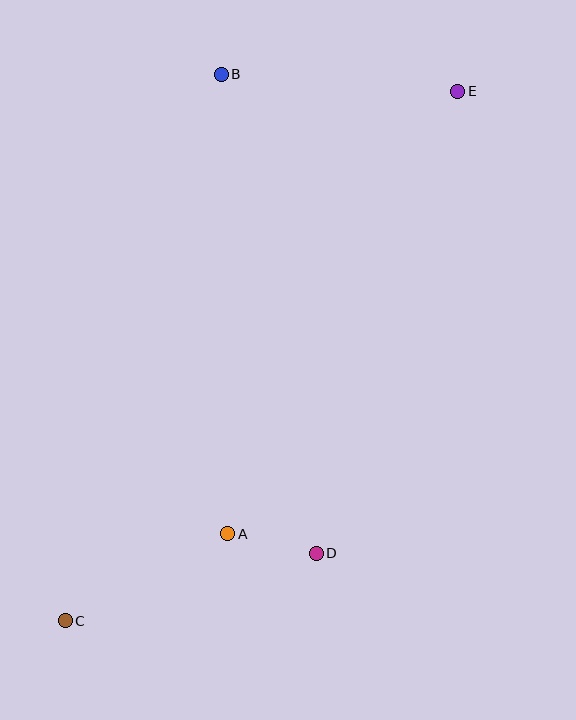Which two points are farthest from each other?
Points C and E are farthest from each other.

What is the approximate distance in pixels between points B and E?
The distance between B and E is approximately 237 pixels.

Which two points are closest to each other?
Points A and D are closest to each other.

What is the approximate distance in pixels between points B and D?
The distance between B and D is approximately 488 pixels.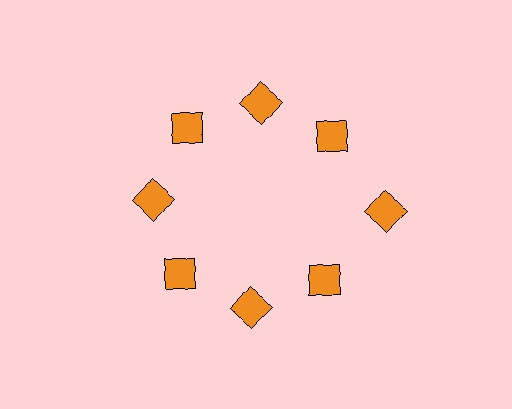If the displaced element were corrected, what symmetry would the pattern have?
It would have 8-fold rotational symmetry — the pattern would map onto itself every 45 degrees.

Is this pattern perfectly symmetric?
No. The 8 orange squares are arranged in a ring, but one element near the 3 o'clock position is pushed outward from the center, breaking the 8-fold rotational symmetry.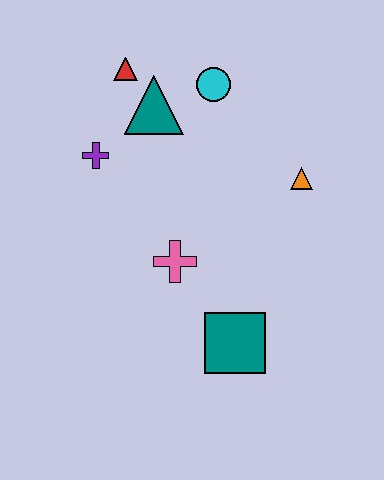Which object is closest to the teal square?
The pink cross is closest to the teal square.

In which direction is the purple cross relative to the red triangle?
The purple cross is below the red triangle.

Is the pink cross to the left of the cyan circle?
Yes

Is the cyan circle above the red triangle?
No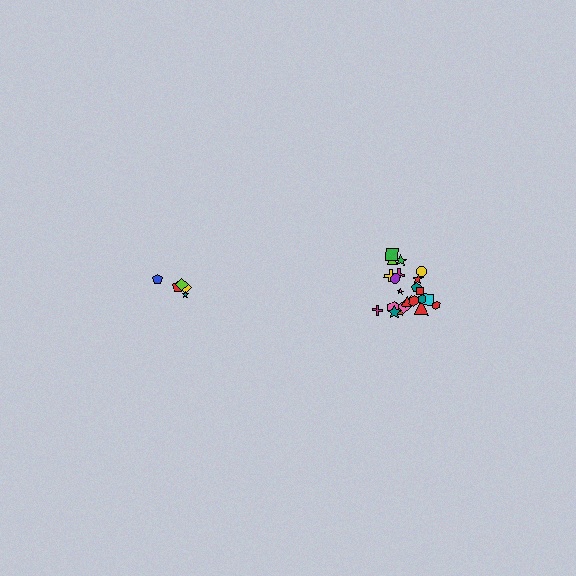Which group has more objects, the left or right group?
The right group.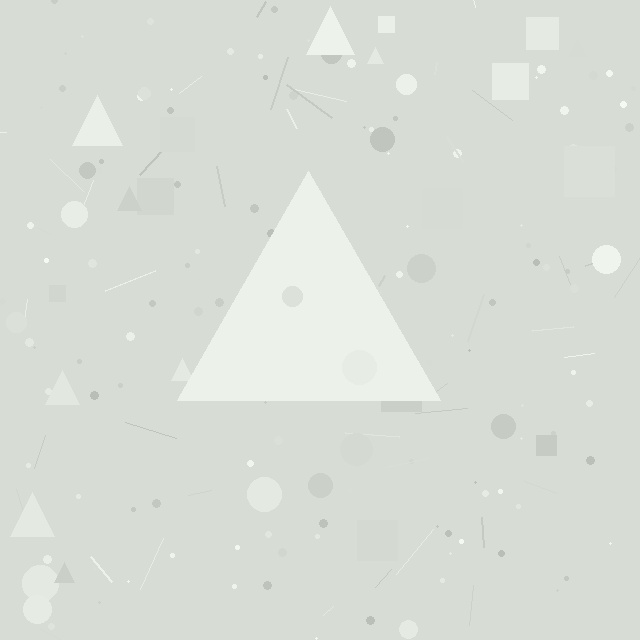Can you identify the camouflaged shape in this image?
The camouflaged shape is a triangle.